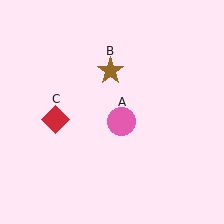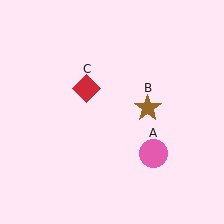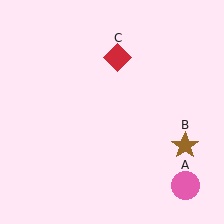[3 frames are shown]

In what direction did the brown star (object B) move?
The brown star (object B) moved down and to the right.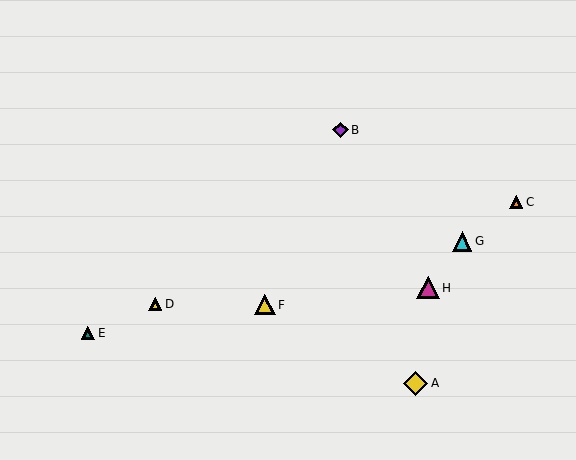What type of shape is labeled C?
Shape C is an orange triangle.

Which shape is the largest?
The yellow diamond (labeled A) is the largest.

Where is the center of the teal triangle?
The center of the teal triangle is at (88, 333).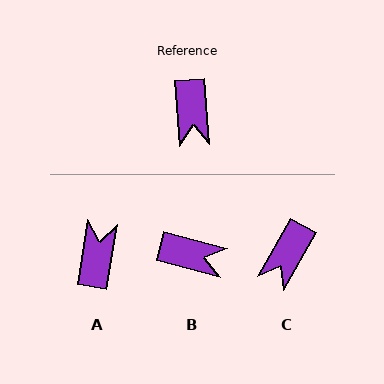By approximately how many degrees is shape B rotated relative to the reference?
Approximately 71 degrees counter-clockwise.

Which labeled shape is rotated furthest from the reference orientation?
A, about 166 degrees away.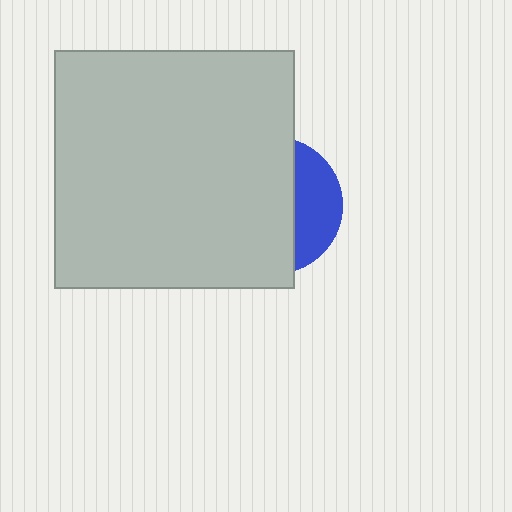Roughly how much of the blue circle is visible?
A small part of it is visible (roughly 31%).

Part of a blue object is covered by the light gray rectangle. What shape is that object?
It is a circle.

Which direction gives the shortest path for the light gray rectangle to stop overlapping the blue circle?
Moving left gives the shortest separation.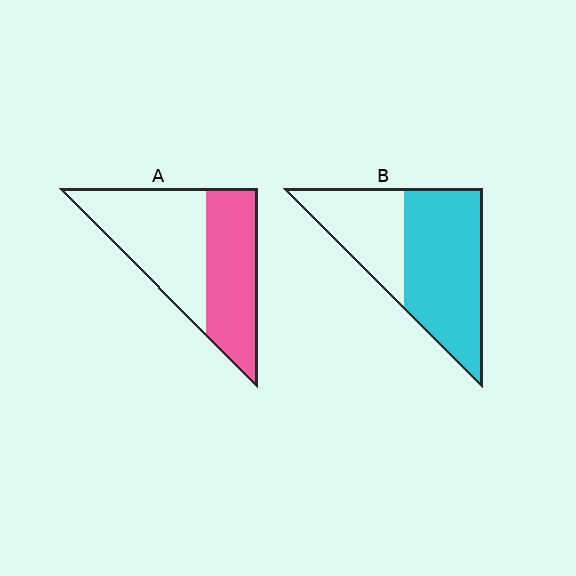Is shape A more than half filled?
No.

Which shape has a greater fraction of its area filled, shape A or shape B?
Shape B.